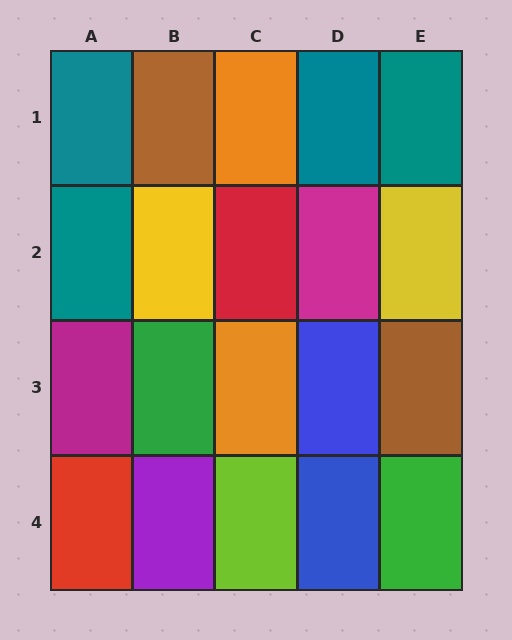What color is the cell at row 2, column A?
Teal.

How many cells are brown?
2 cells are brown.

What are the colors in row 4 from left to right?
Red, purple, lime, blue, green.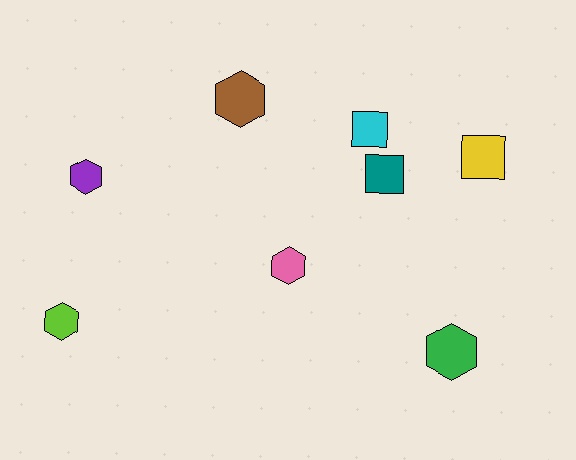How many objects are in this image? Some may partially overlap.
There are 8 objects.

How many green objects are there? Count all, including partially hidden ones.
There is 1 green object.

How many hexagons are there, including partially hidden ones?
There are 5 hexagons.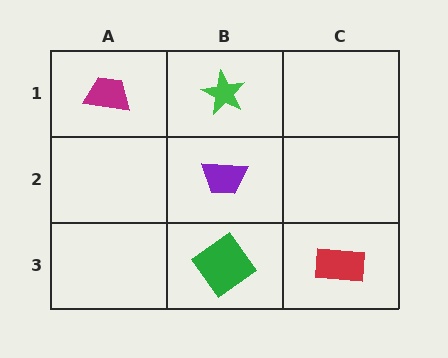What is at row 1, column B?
A green star.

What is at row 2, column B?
A purple trapezoid.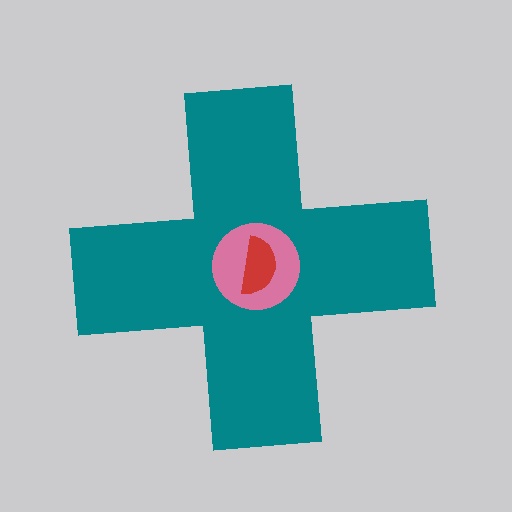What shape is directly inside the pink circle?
The red semicircle.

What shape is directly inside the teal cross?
The pink circle.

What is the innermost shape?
The red semicircle.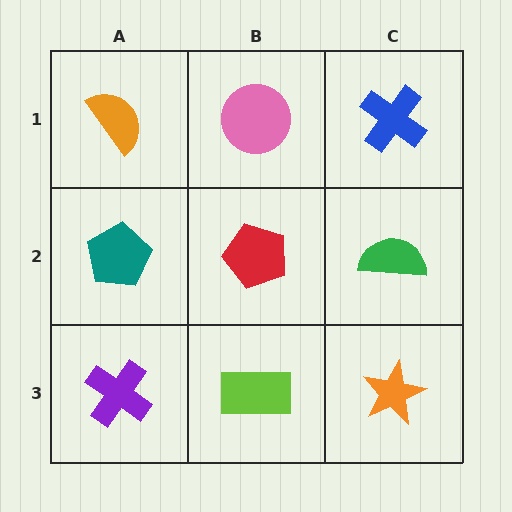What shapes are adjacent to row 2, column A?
An orange semicircle (row 1, column A), a purple cross (row 3, column A), a red pentagon (row 2, column B).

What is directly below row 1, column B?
A red pentagon.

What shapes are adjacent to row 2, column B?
A pink circle (row 1, column B), a lime rectangle (row 3, column B), a teal pentagon (row 2, column A), a green semicircle (row 2, column C).